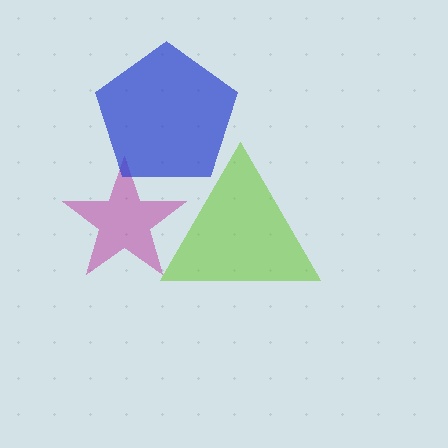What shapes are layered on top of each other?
The layered shapes are: a magenta star, a blue pentagon, a lime triangle.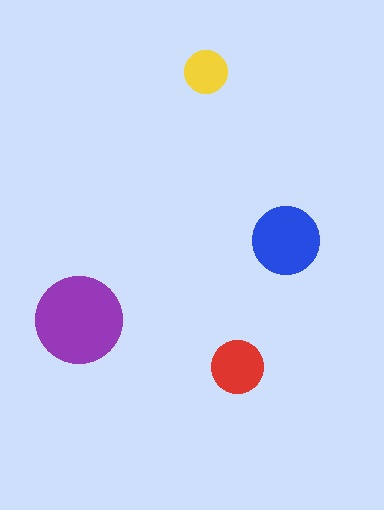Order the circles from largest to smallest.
the purple one, the blue one, the red one, the yellow one.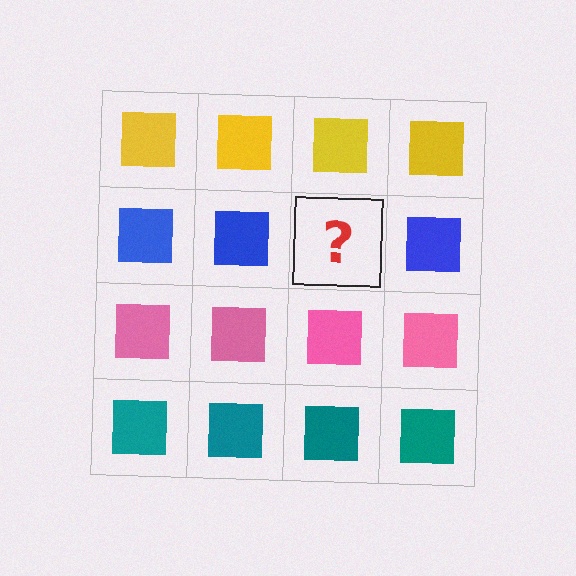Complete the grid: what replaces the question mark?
The question mark should be replaced with a blue square.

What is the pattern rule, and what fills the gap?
The rule is that each row has a consistent color. The gap should be filled with a blue square.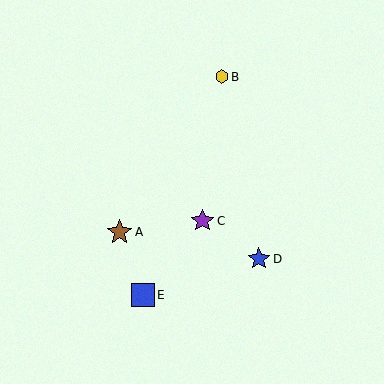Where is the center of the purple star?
The center of the purple star is at (203, 221).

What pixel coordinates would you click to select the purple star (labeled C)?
Click at (203, 221) to select the purple star C.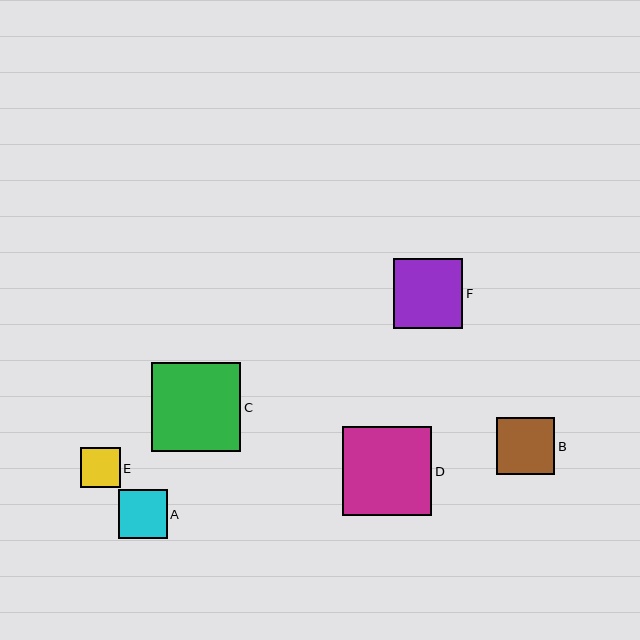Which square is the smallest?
Square E is the smallest with a size of approximately 40 pixels.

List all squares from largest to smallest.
From largest to smallest: D, C, F, B, A, E.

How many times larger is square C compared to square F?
Square C is approximately 1.3 times the size of square F.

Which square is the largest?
Square D is the largest with a size of approximately 89 pixels.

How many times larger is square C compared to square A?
Square C is approximately 1.8 times the size of square A.